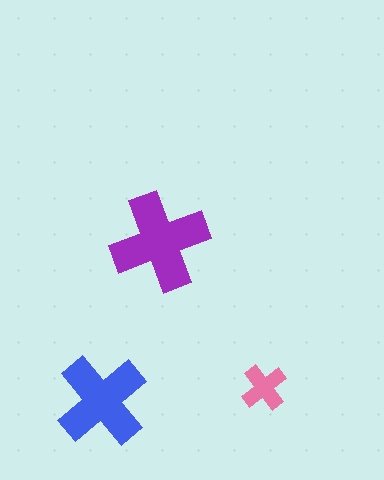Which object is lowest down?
The blue cross is bottommost.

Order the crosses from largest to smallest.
the purple one, the blue one, the pink one.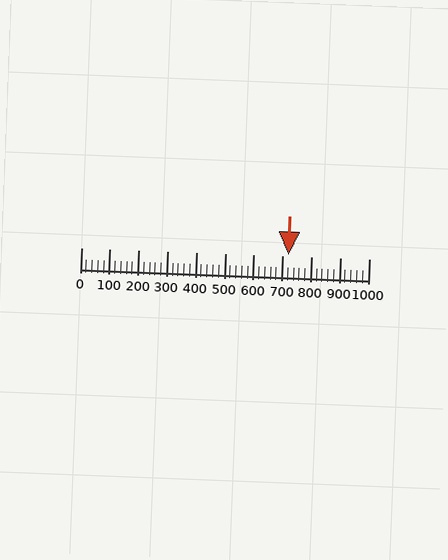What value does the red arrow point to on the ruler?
The red arrow points to approximately 720.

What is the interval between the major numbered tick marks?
The major tick marks are spaced 100 units apart.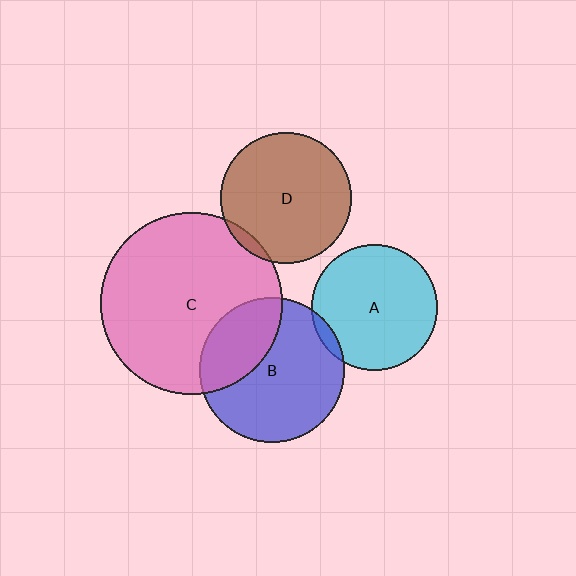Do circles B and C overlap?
Yes.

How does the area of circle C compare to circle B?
Approximately 1.6 times.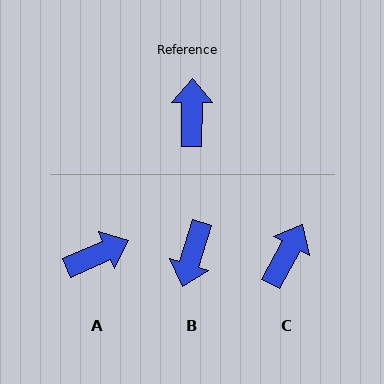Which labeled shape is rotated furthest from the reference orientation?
B, about 163 degrees away.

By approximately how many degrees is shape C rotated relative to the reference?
Approximately 28 degrees clockwise.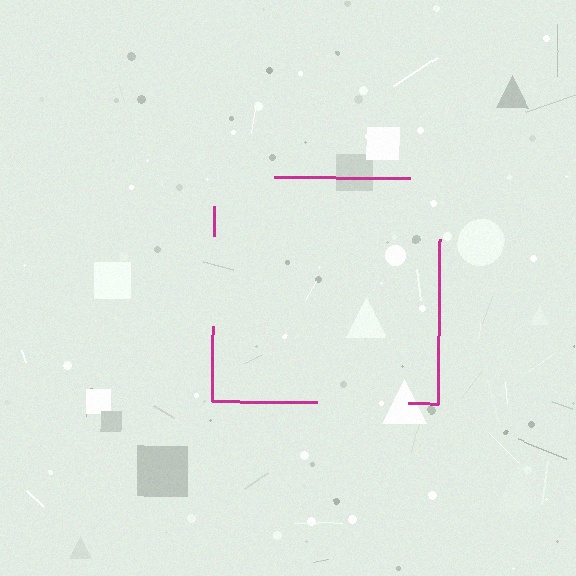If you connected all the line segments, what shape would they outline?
They would outline a square.